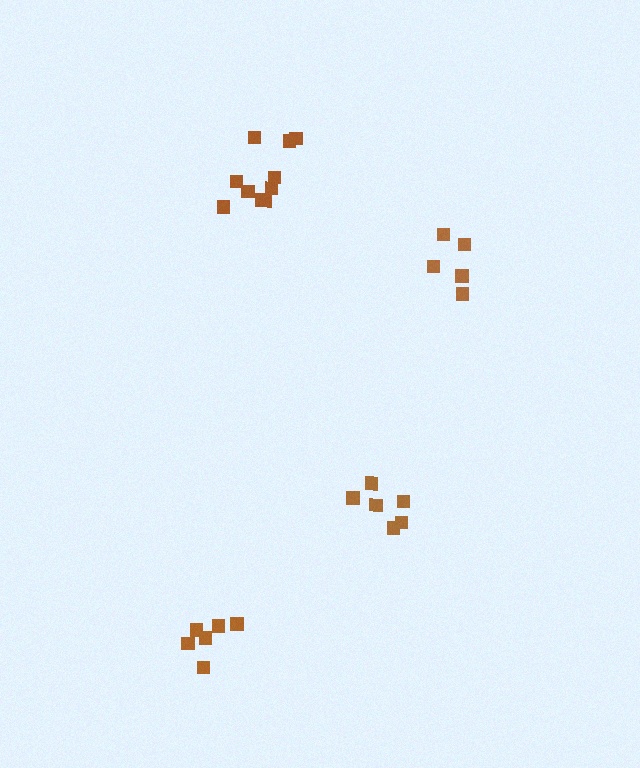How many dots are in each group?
Group 1: 10 dots, Group 2: 6 dots, Group 3: 6 dots, Group 4: 5 dots (27 total).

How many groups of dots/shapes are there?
There are 4 groups.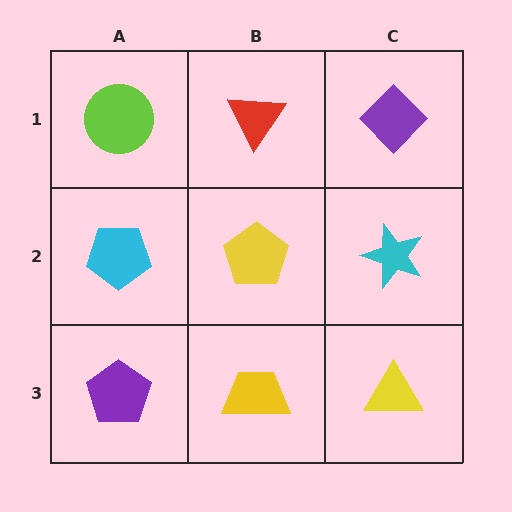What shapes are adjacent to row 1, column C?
A cyan star (row 2, column C), a red triangle (row 1, column B).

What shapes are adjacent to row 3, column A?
A cyan pentagon (row 2, column A), a yellow trapezoid (row 3, column B).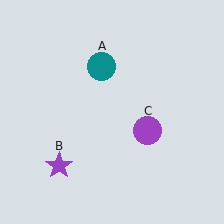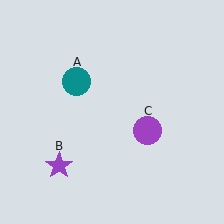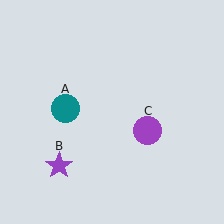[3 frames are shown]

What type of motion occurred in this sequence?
The teal circle (object A) rotated counterclockwise around the center of the scene.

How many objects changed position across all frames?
1 object changed position: teal circle (object A).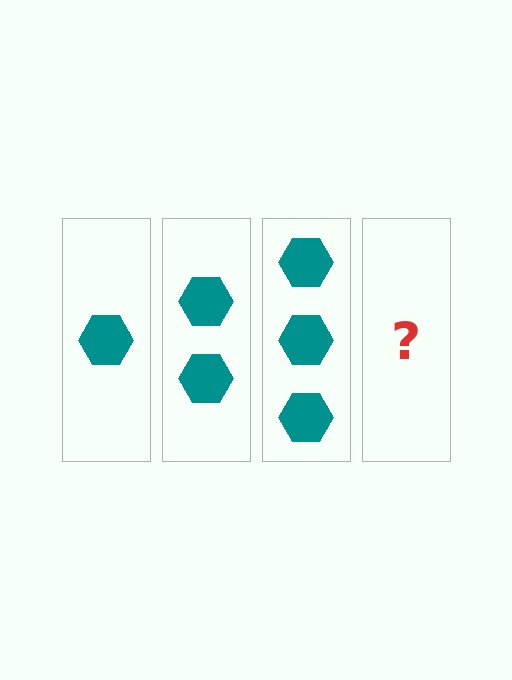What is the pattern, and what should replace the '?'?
The pattern is that each step adds one more hexagon. The '?' should be 4 hexagons.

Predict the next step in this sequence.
The next step is 4 hexagons.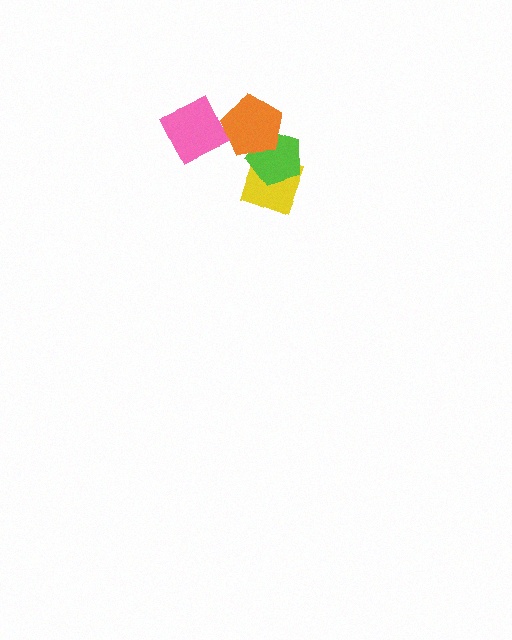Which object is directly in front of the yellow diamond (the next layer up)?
The lime pentagon is directly in front of the yellow diamond.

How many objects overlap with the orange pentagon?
3 objects overlap with the orange pentagon.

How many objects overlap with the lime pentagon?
2 objects overlap with the lime pentagon.